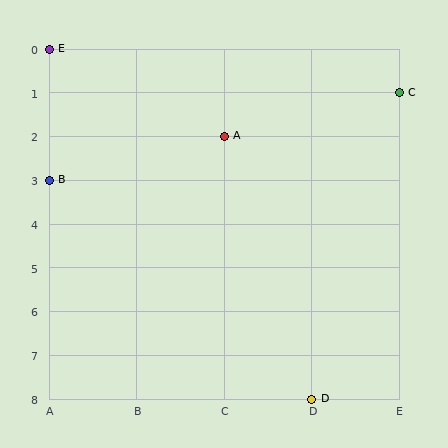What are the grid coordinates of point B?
Point B is at grid coordinates (A, 3).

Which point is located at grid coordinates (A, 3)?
Point B is at (A, 3).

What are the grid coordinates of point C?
Point C is at grid coordinates (E, 1).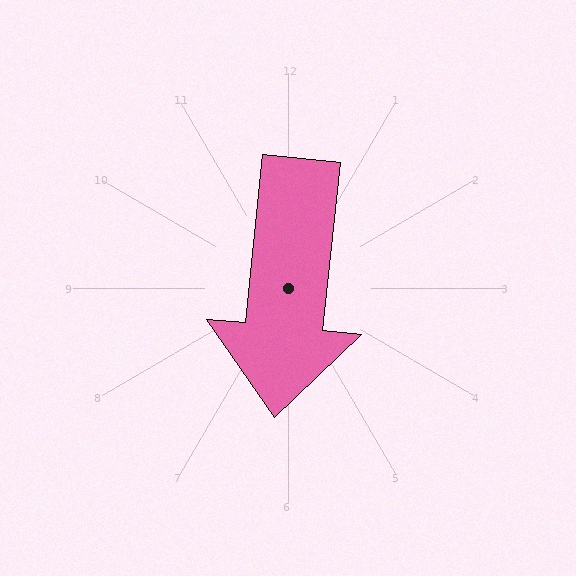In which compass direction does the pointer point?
South.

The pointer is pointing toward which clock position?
Roughly 6 o'clock.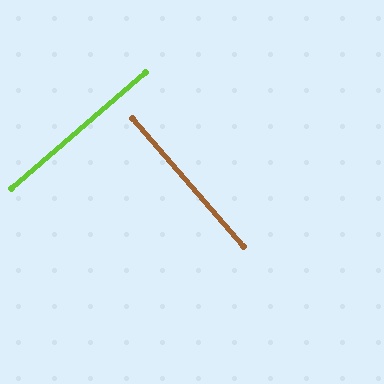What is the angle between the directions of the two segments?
Approximately 90 degrees.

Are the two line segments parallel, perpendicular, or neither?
Perpendicular — they meet at approximately 90°.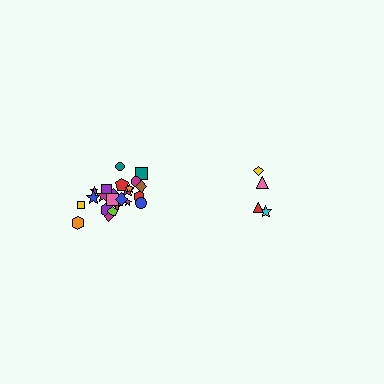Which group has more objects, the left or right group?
The left group.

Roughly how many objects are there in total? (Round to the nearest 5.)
Roughly 30 objects in total.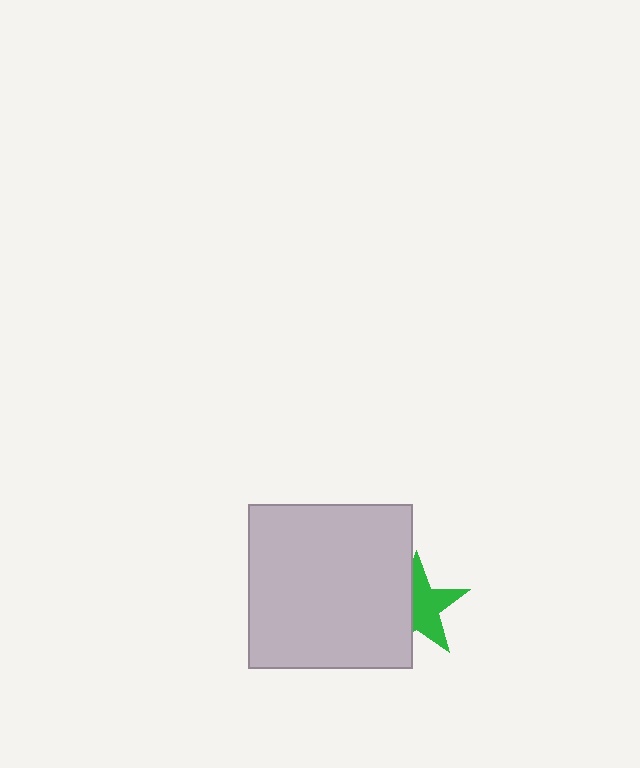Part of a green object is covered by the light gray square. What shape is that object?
It is a star.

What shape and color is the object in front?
The object in front is a light gray square.